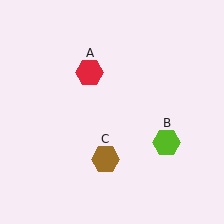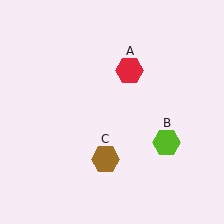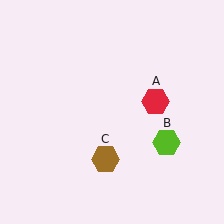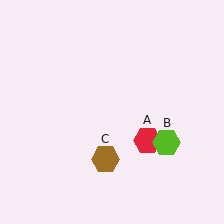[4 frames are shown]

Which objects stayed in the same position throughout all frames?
Lime hexagon (object B) and brown hexagon (object C) remained stationary.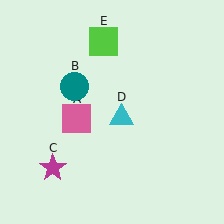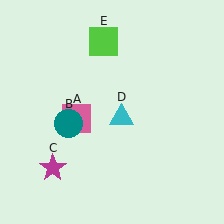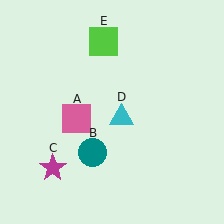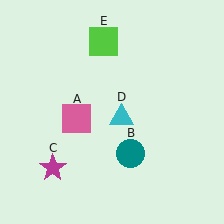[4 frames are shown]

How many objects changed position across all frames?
1 object changed position: teal circle (object B).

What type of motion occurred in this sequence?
The teal circle (object B) rotated counterclockwise around the center of the scene.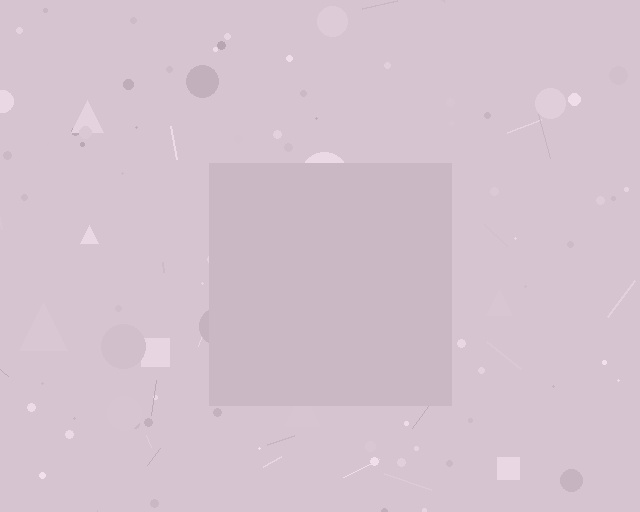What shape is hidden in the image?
A square is hidden in the image.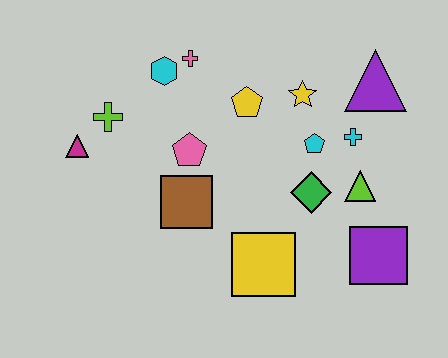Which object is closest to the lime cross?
The magenta triangle is closest to the lime cross.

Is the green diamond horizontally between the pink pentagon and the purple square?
Yes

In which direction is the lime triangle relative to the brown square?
The lime triangle is to the right of the brown square.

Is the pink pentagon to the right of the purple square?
No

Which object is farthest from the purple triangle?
The magenta triangle is farthest from the purple triangle.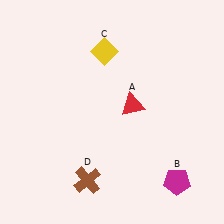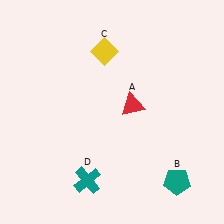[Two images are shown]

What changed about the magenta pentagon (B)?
In Image 1, B is magenta. In Image 2, it changed to teal.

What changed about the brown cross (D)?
In Image 1, D is brown. In Image 2, it changed to teal.